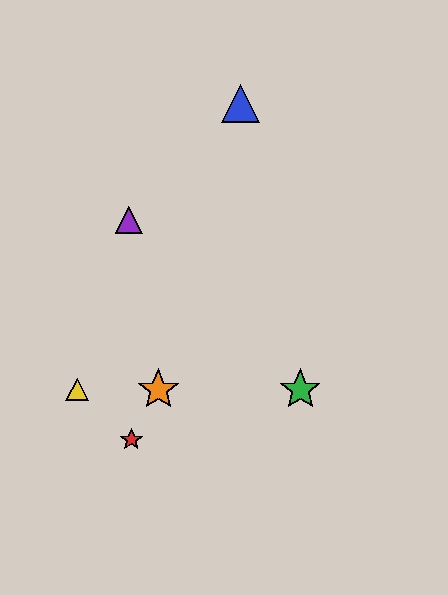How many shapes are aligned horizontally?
3 shapes (the green star, the yellow triangle, the orange star) are aligned horizontally.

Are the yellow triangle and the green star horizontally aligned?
Yes, both are at y≈390.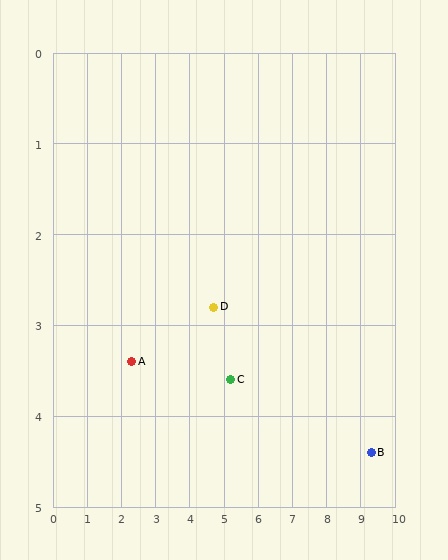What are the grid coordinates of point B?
Point B is at approximately (9.3, 4.4).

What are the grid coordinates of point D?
Point D is at approximately (4.7, 2.8).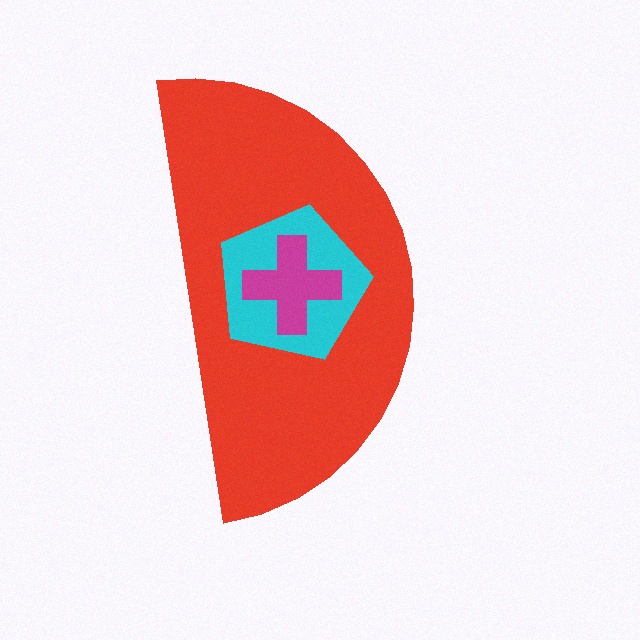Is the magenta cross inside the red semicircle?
Yes.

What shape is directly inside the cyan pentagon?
The magenta cross.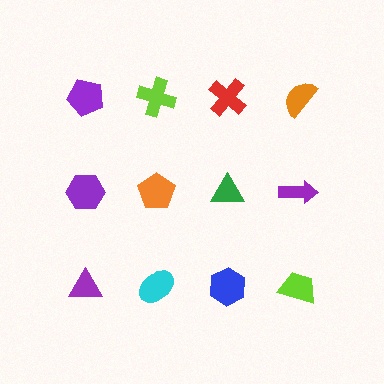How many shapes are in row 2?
4 shapes.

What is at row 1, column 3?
A red cross.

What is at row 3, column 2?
A cyan ellipse.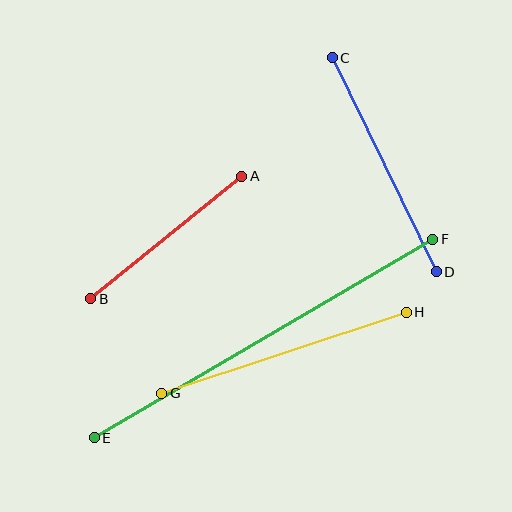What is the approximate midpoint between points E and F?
The midpoint is at approximately (264, 339) pixels.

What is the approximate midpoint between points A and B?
The midpoint is at approximately (166, 238) pixels.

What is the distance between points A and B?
The distance is approximately 194 pixels.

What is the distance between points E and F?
The distance is approximately 392 pixels.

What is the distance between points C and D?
The distance is approximately 238 pixels.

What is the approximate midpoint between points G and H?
The midpoint is at approximately (284, 353) pixels.